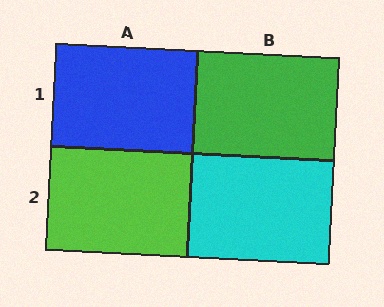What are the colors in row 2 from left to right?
Lime, cyan.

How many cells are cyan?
1 cell is cyan.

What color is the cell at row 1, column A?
Blue.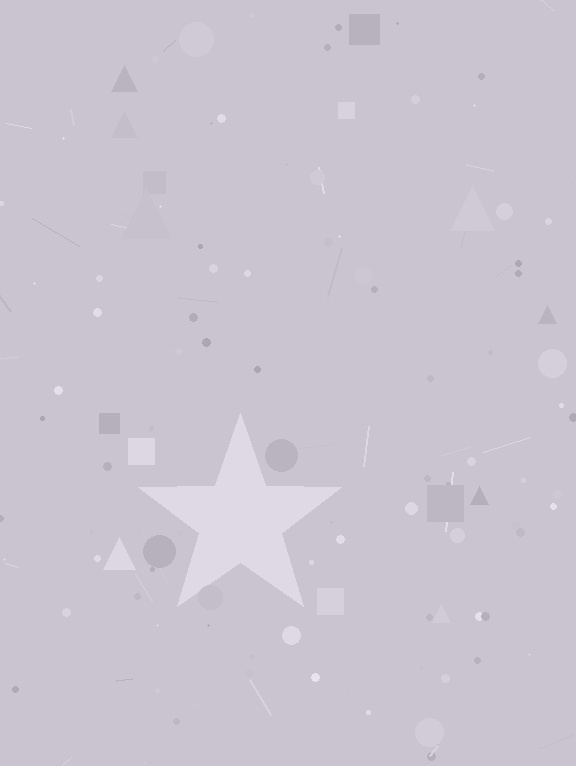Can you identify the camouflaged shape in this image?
The camouflaged shape is a star.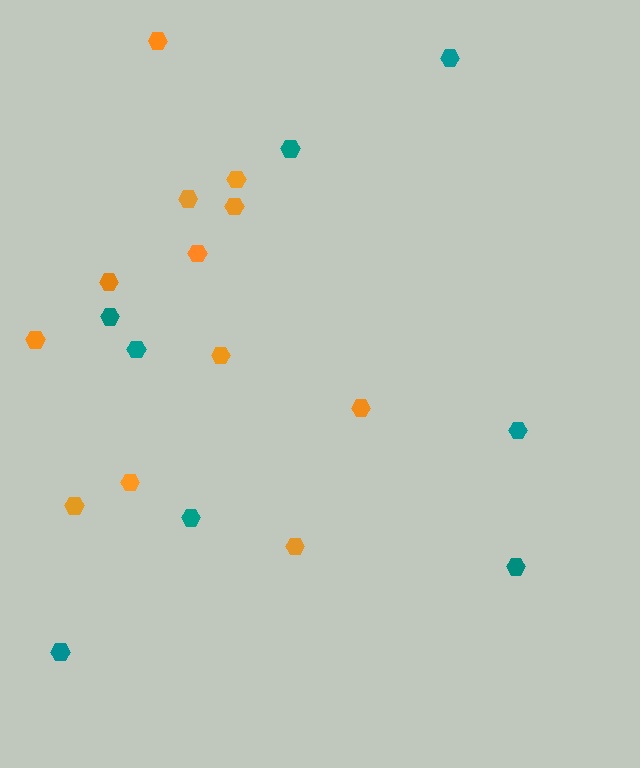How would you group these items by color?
There are 2 groups: one group of teal hexagons (8) and one group of orange hexagons (12).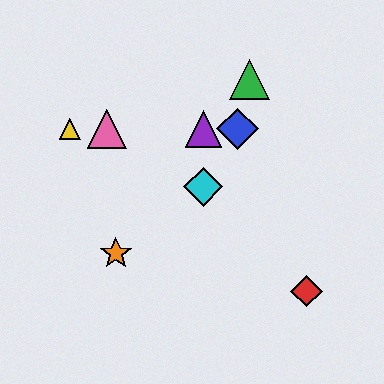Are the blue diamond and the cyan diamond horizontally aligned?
No, the blue diamond is at y≈129 and the cyan diamond is at y≈187.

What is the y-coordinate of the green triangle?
The green triangle is at y≈79.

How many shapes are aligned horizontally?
4 shapes (the blue diamond, the yellow triangle, the purple triangle, the pink triangle) are aligned horizontally.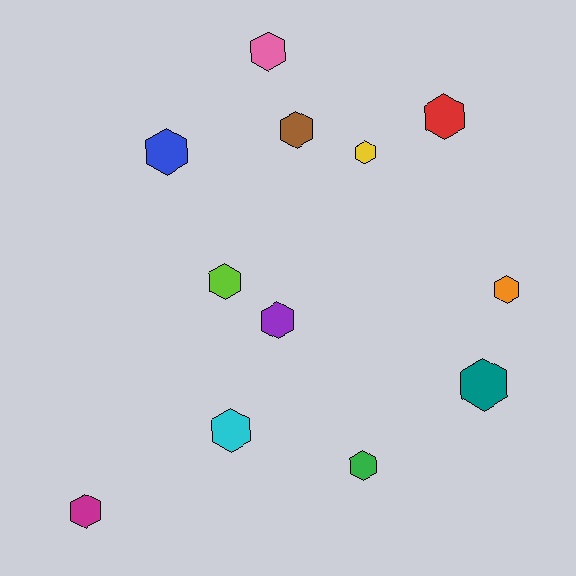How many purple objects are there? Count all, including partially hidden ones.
There is 1 purple object.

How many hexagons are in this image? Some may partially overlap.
There are 12 hexagons.